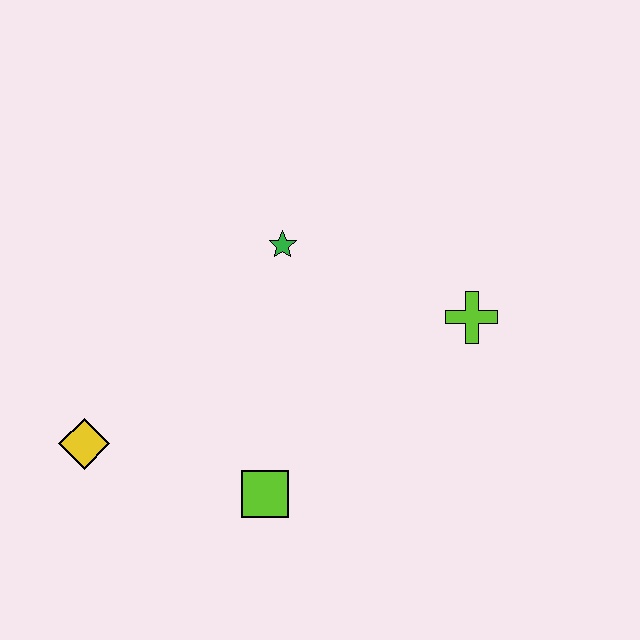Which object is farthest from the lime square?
The lime cross is farthest from the lime square.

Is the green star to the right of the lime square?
Yes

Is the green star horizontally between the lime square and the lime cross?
Yes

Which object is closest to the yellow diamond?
The lime square is closest to the yellow diamond.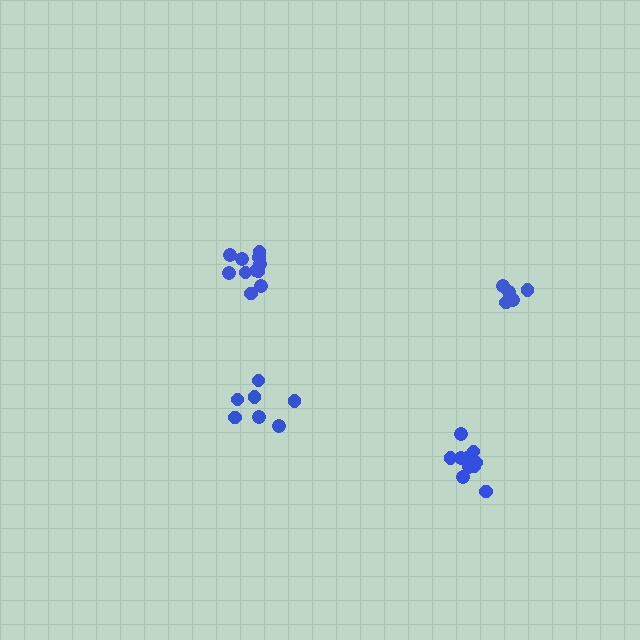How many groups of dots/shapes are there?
There are 4 groups.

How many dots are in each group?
Group 1: 10 dots, Group 2: 11 dots, Group 3: 7 dots, Group 4: 5 dots (33 total).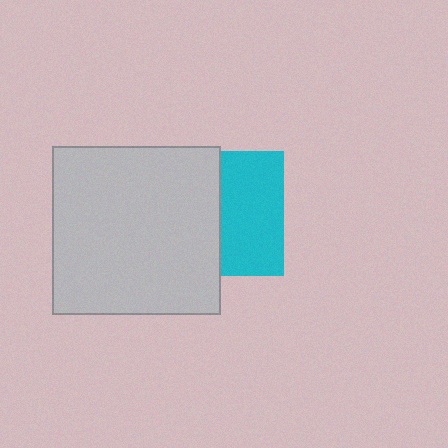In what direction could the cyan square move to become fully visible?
The cyan square could move right. That would shift it out from behind the light gray square entirely.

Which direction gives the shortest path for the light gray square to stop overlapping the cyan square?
Moving left gives the shortest separation.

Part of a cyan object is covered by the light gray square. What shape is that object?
It is a square.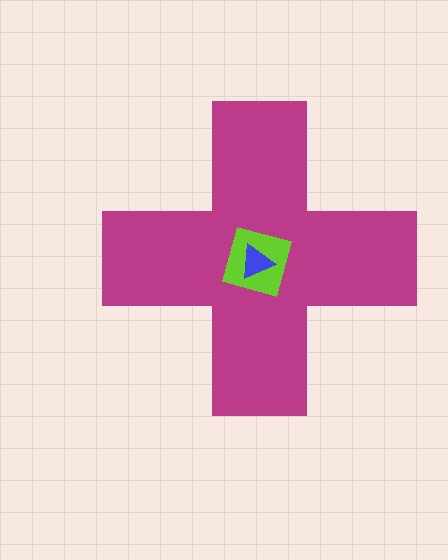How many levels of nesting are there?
3.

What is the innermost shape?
The blue triangle.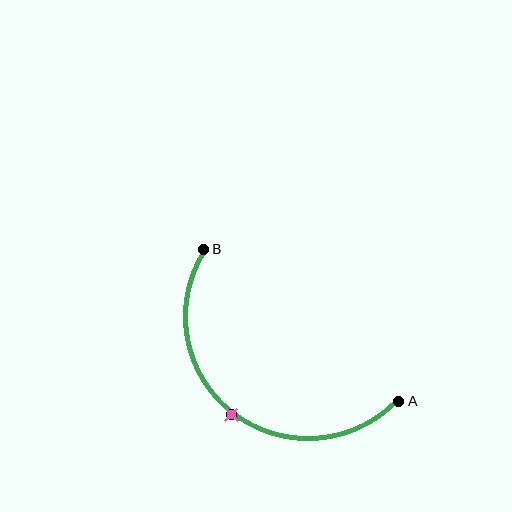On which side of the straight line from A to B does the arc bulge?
The arc bulges below and to the left of the straight line connecting A and B.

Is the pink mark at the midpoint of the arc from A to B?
Yes. The pink mark lies on the arc at equal arc-length from both A and B — it is the arc midpoint.